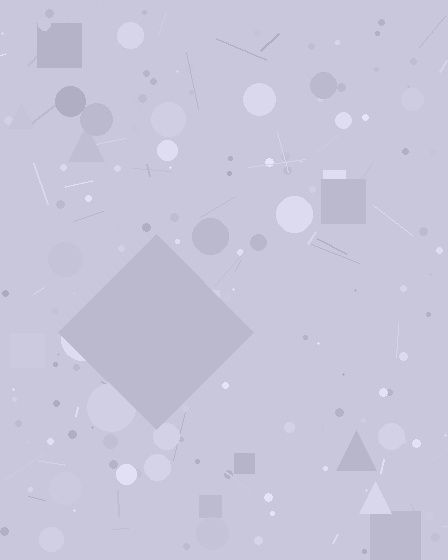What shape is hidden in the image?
A diamond is hidden in the image.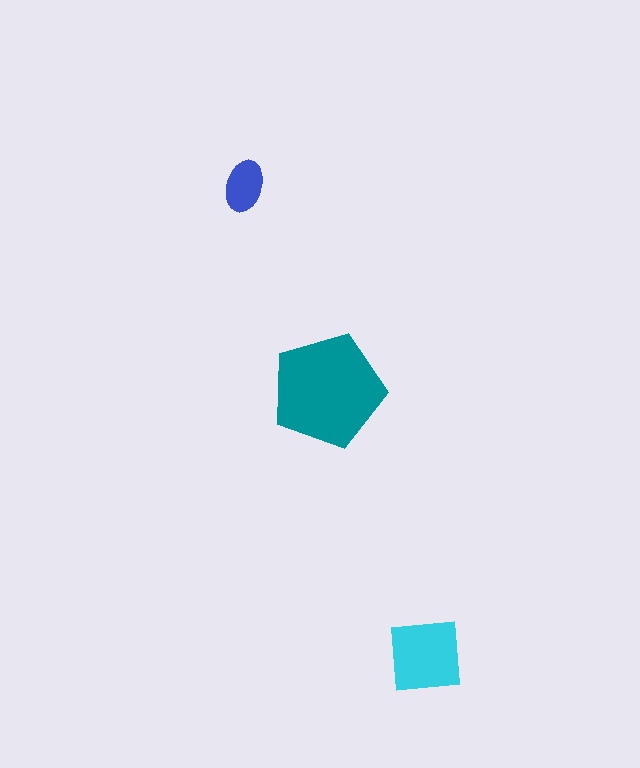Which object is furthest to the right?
The cyan square is rightmost.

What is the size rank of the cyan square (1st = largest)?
2nd.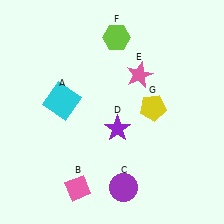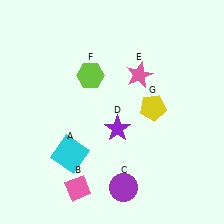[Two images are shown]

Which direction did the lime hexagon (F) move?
The lime hexagon (F) moved down.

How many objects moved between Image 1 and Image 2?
2 objects moved between the two images.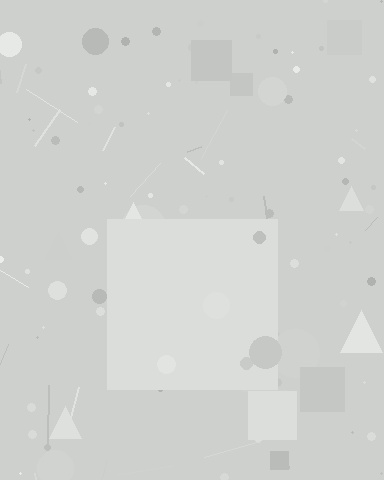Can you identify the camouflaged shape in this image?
The camouflaged shape is a square.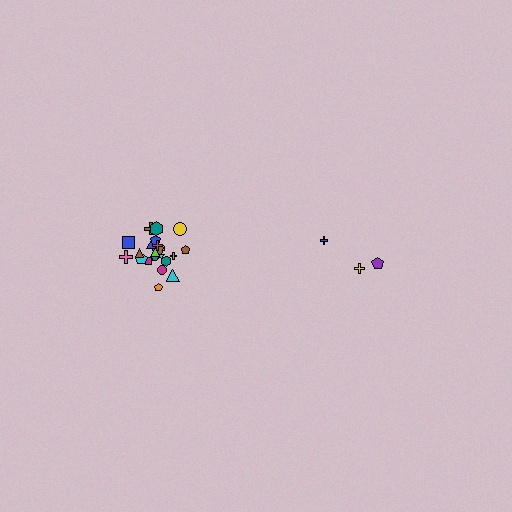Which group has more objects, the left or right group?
The left group.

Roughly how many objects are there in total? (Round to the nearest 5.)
Roughly 25 objects in total.